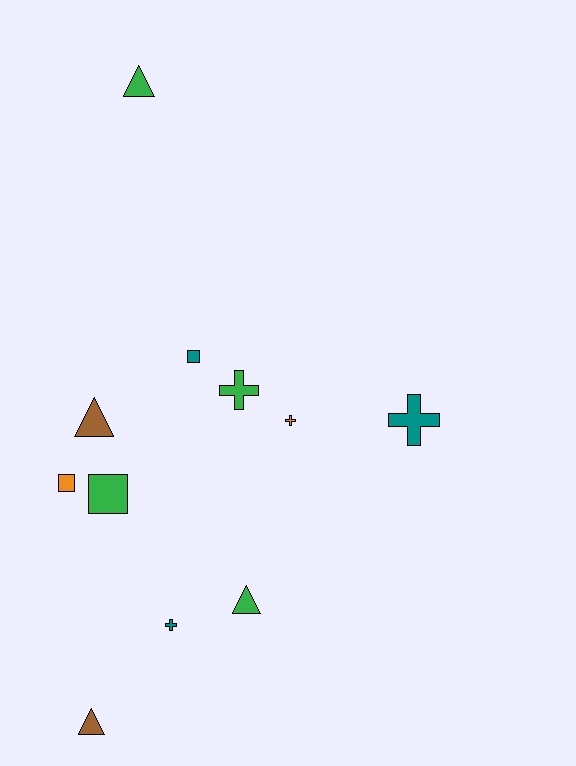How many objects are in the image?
There are 11 objects.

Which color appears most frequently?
Green, with 4 objects.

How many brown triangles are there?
There are 2 brown triangles.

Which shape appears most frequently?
Cross, with 4 objects.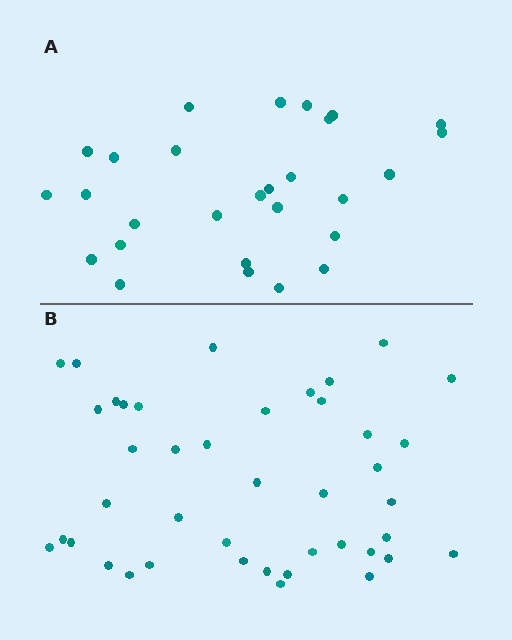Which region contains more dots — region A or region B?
Region B (the bottom region) has more dots.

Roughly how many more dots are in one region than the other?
Region B has approximately 15 more dots than region A.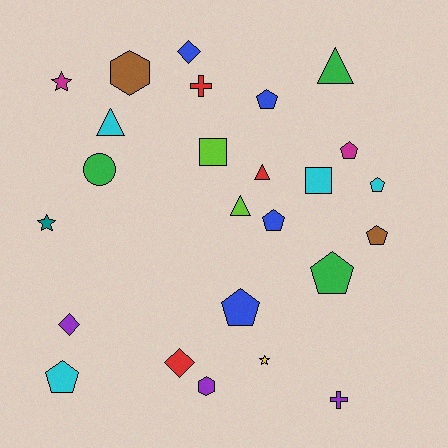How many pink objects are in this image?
There are no pink objects.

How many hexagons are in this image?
There are 2 hexagons.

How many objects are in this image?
There are 25 objects.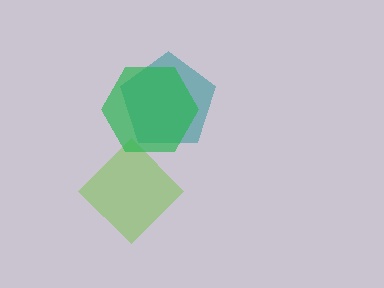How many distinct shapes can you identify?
There are 3 distinct shapes: a lime diamond, a teal pentagon, a green hexagon.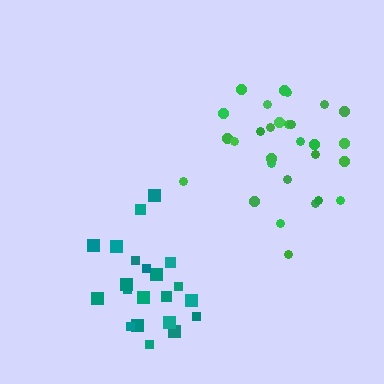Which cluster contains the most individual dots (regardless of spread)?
Green (29).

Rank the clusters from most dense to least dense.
teal, green.